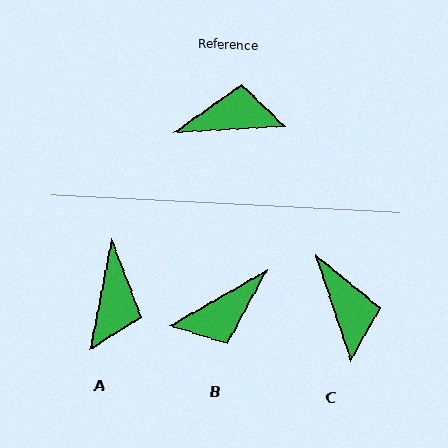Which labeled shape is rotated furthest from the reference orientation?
B, about 153 degrees away.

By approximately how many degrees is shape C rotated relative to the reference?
Approximately 75 degrees clockwise.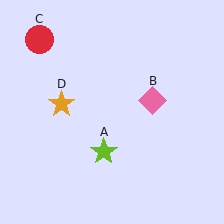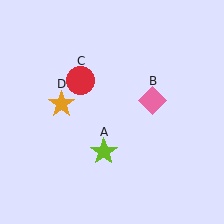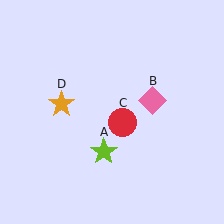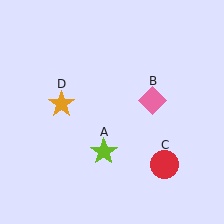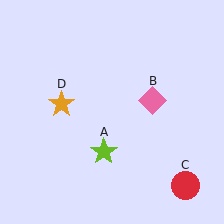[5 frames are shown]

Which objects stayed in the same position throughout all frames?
Lime star (object A) and pink diamond (object B) and orange star (object D) remained stationary.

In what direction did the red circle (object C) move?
The red circle (object C) moved down and to the right.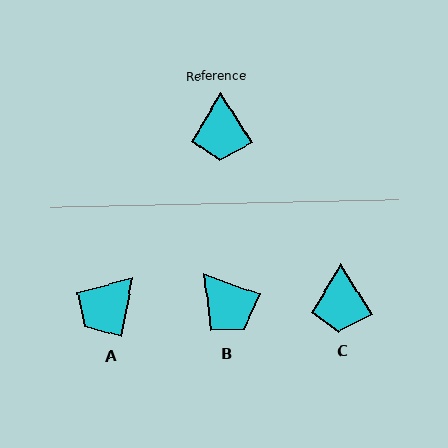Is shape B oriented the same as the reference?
No, it is off by about 38 degrees.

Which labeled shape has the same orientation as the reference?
C.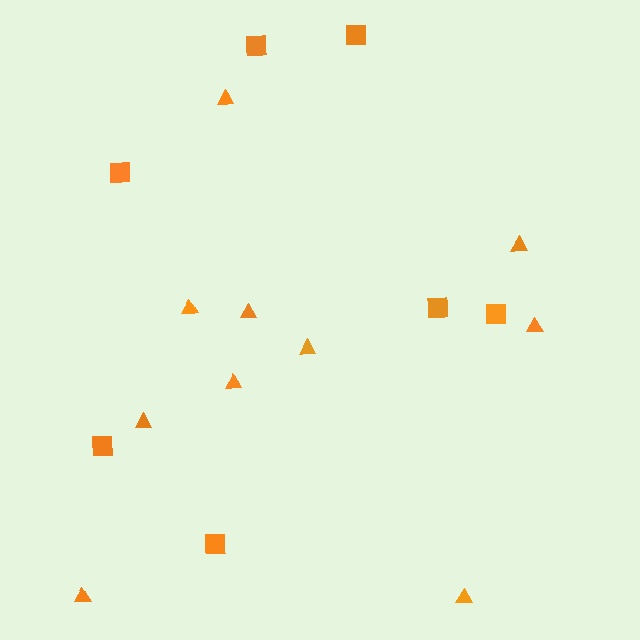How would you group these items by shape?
There are 2 groups: one group of squares (7) and one group of triangles (10).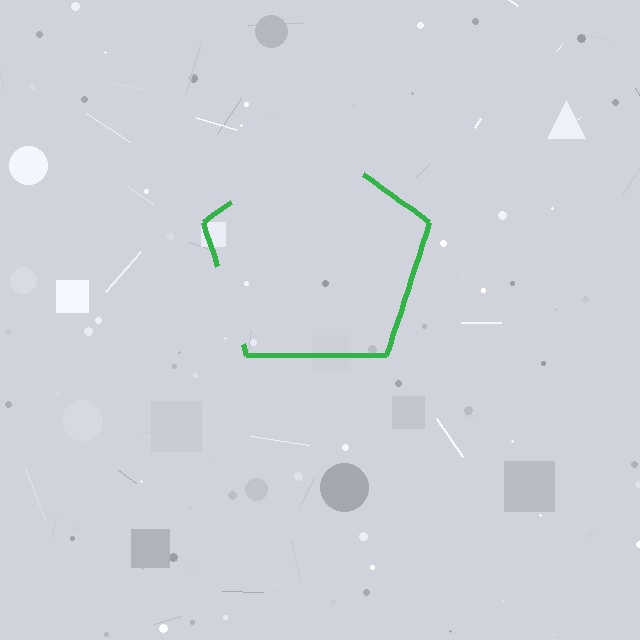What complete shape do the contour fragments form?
The contour fragments form a pentagon.